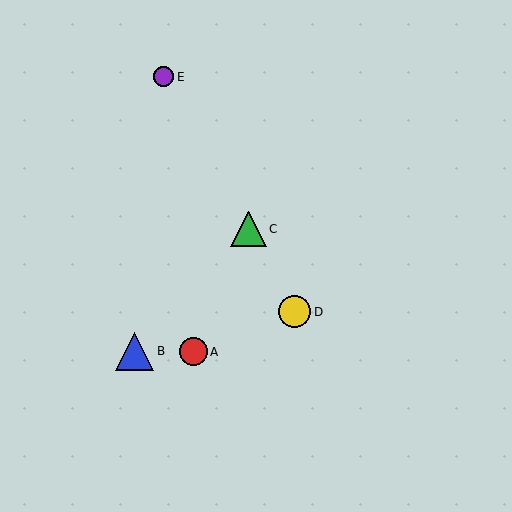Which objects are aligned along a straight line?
Objects C, D, E are aligned along a straight line.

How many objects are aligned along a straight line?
3 objects (C, D, E) are aligned along a straight line.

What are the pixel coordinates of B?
Object B is at (135, 351).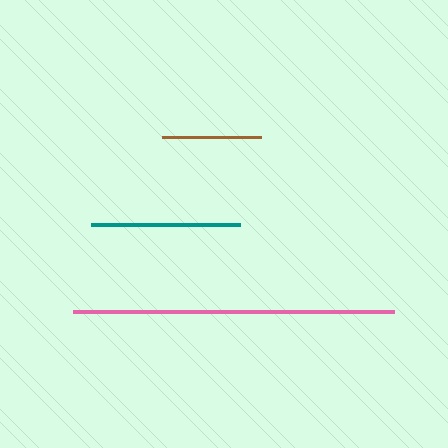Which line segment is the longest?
The pink line is the longest at approximately 321 pixels.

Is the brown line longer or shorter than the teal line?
The teal line is longer than the brown line.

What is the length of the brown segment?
The brown segment is approximately 98 pixels long.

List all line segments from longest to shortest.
From longest to shortest: pink, teal, brown.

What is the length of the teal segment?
The teal segment is approximately 149 pixels long.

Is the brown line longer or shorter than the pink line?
The pink line is longer than the brown line.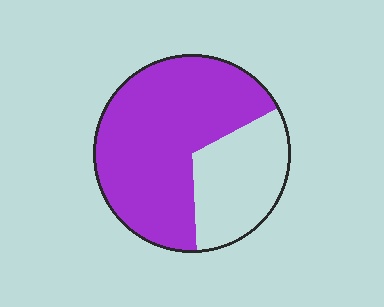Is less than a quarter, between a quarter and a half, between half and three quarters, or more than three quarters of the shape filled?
Between half and three quarters.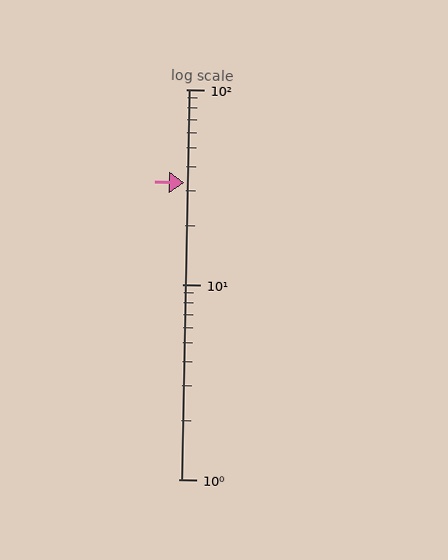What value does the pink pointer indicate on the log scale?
The pointer indicates approximately 33.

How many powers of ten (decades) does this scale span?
The scale spans 2 decades, from 1 to 100.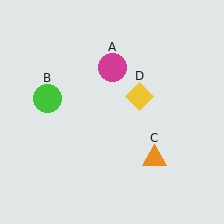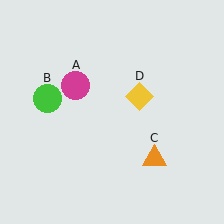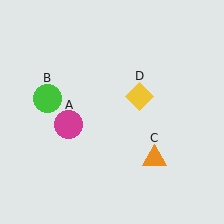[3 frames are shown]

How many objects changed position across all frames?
1 object changed position: magenta circle (object A).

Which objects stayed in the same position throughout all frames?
Green circle (object B) and orange triangle (object C) and yellow diamond (object D) remained stationary.